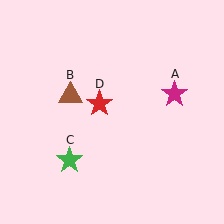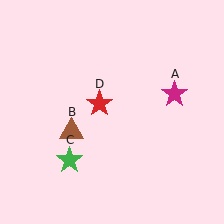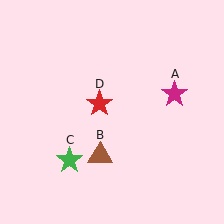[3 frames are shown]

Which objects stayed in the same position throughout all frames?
Magenta star (object A) and green star (object C) and red star (object D) remained stationary.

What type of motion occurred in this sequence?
The brown triangle (object B) rotated counterclockwise around the center of the scene.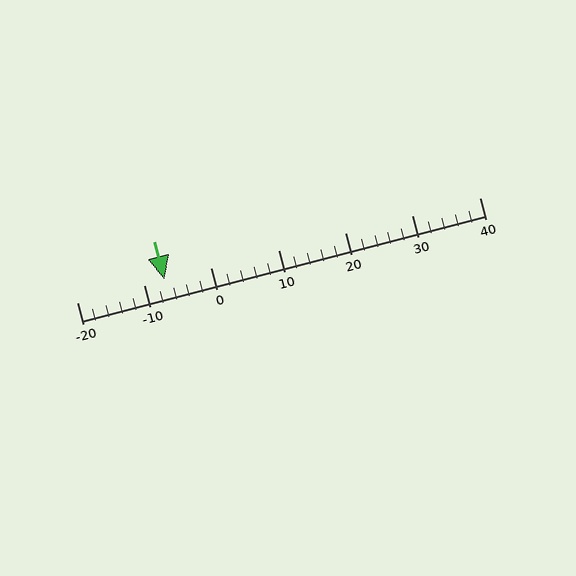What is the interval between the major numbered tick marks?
The major tick marks are spaced 10 units apart.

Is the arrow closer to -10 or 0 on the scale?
The arrow is closer to -10.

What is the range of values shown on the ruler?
The ruler shows values from -20 to 40.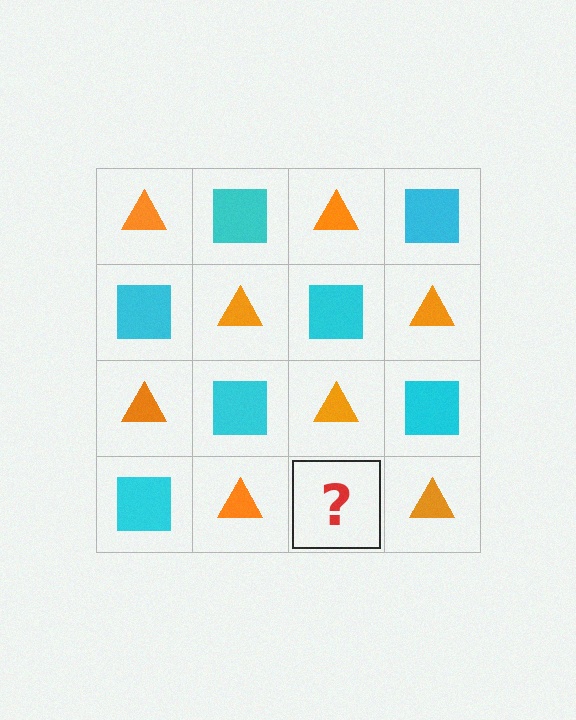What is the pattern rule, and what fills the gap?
The rule is that it alternates orange triangle and cyan square in a checkerboard pattern. The gap should be filled with a cyan square.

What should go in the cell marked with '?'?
The missing cell should contain a cyan square.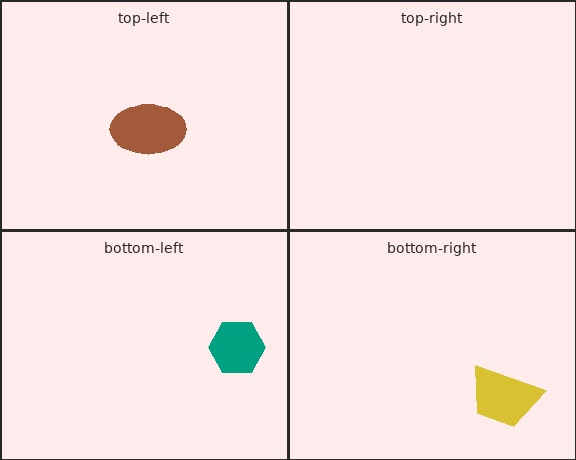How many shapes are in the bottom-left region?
1.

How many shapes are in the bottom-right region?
1.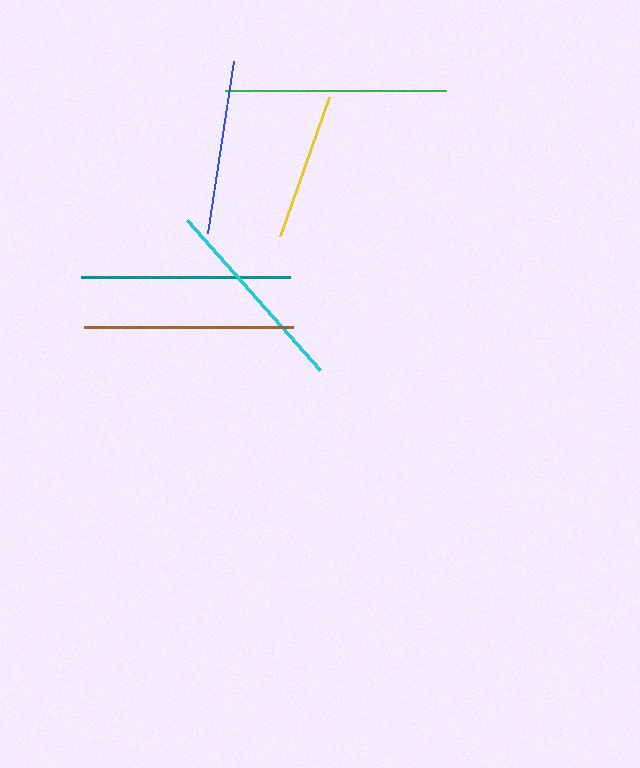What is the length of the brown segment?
The brown segment is approximately 209 pixels long.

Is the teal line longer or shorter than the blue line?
The teal line is longer than the blue line.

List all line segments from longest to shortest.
From longest to shortest: green, teal, brown, cyan, blue, yellow.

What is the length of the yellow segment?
The yellow segment is approximately 147 pixels long.